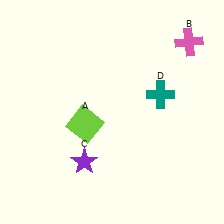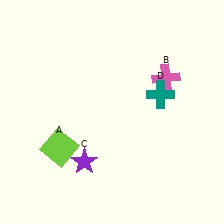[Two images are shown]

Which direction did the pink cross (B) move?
The pink cross (B) moved down.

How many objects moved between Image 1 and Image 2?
2 objects moved between the two images.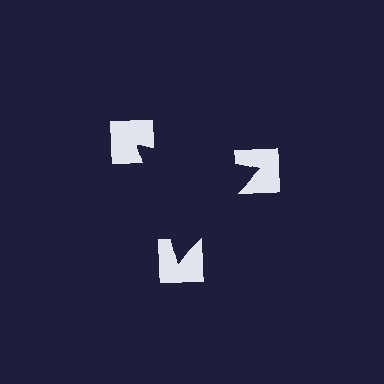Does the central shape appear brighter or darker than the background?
It typically appears slightly darker than the background, even though no actual brightness change is drawn.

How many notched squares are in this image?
There are 3 — one at each vertex of the illusory triangle.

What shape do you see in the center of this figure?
An illusory triangle — its edges are inferred from the aligned wedge cuts in the notched squares, not physically drawn.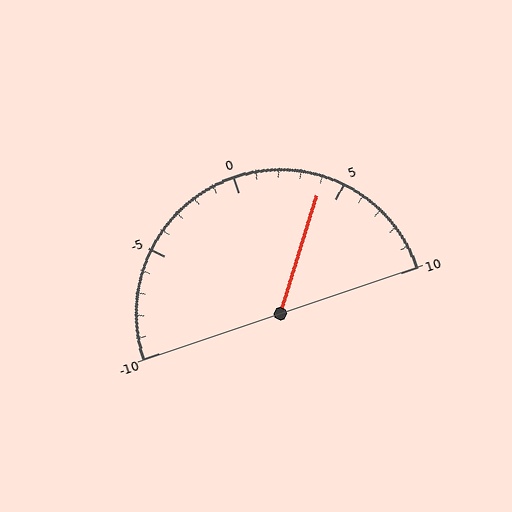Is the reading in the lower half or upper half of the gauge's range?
The reading is in the upper half of the range (-10 to 10).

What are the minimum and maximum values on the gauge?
The gauge ranges from -10 to 10.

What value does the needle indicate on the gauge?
The needle indicates approximately 4.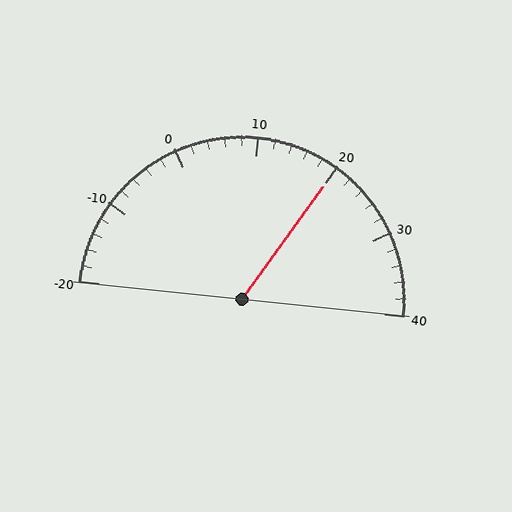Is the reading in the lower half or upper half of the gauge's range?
The reading is in the upper half of the range (-20 to 40).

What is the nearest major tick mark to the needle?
The nearest major tick mark is 20.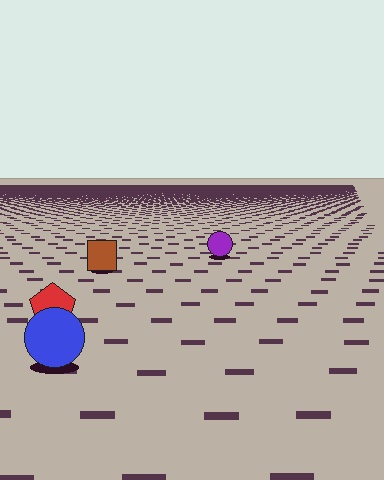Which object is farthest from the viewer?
The purple circle is farthest from the viewer. It appears smaller and the ground texture around it is denser.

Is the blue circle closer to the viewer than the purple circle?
Yes. The blue circle is closer — you can tell from the texture gradient: the ground texture is coarser near it.